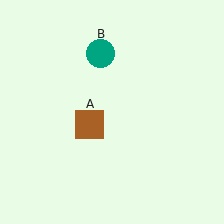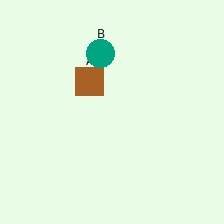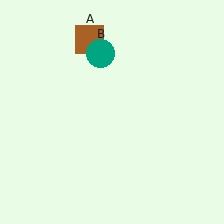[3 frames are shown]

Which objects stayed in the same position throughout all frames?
Teal circle (object B) remained stationary.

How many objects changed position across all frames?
1 object changed position: brown square (object A).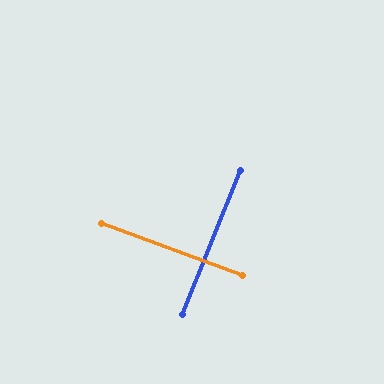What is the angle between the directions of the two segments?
Approximately 88 degrees.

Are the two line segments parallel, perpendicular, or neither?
Perpendicular — they meet at approximately 88°.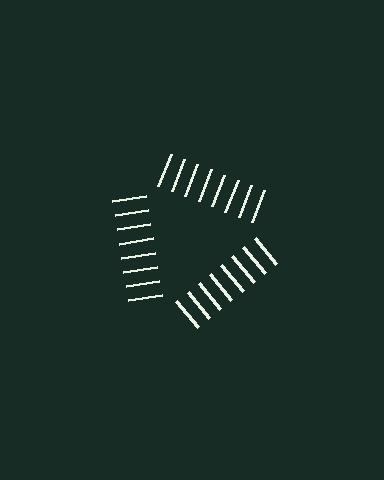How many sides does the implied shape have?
3 sides — the line-ends trace a triangle.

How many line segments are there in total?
24 — 8 along each of the 3 edges.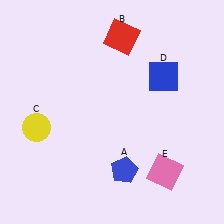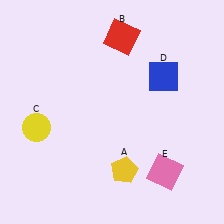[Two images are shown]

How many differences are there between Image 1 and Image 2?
There is 1 difference between the two images.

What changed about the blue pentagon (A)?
In Image 1, A is blue. In Image 2, it changed to yellow.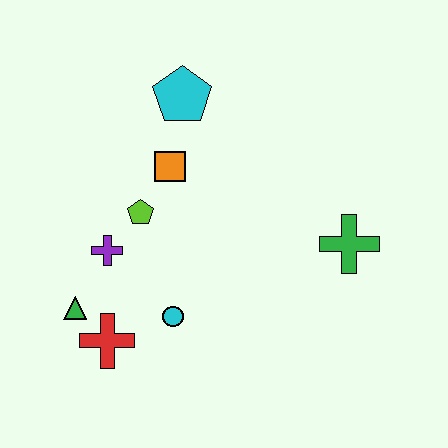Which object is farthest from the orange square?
The green cross is farthest from the orange square.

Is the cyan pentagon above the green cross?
Yes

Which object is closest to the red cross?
The green triangle is closest to the red cross.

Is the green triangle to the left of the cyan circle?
Yes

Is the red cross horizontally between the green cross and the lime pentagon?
No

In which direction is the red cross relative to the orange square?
The red cross is below the orange square.